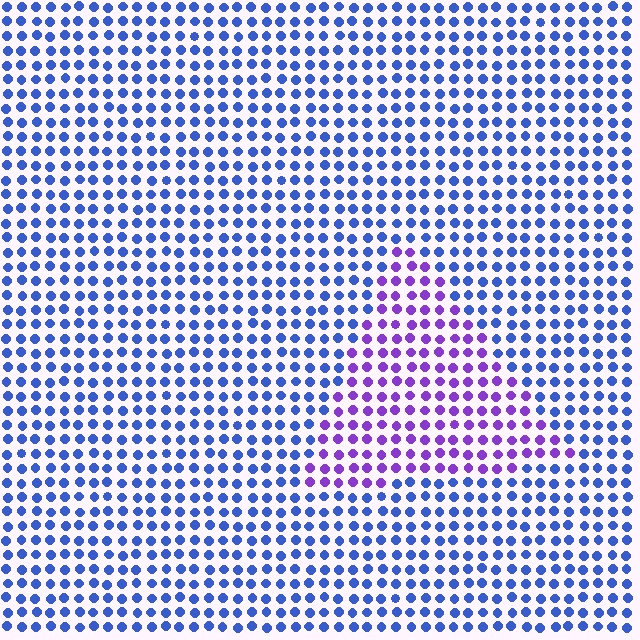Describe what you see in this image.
The image is filled with small blue elements in a uniform arrangement. A triangle-shaped region is visible where the elements are tinted to a slightly different hue, forming a subtle color boundary.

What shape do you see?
I see a triangle.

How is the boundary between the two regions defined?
The boundary is defined purely by a slight shift in hue (about 47 degrees). Spacing, size, and orientation are identical on both sides.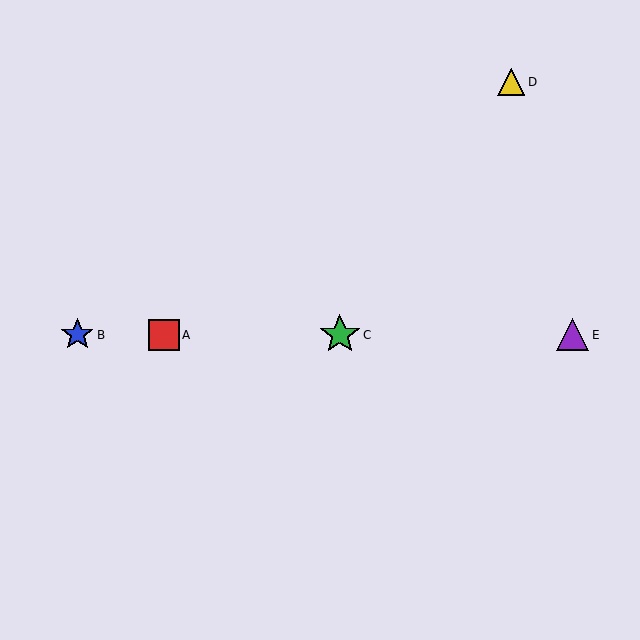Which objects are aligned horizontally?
Objects A, B, C, E are aligned horizontally.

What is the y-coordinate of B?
Object B is at y≈335.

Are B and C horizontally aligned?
Yes, both are at y≈335.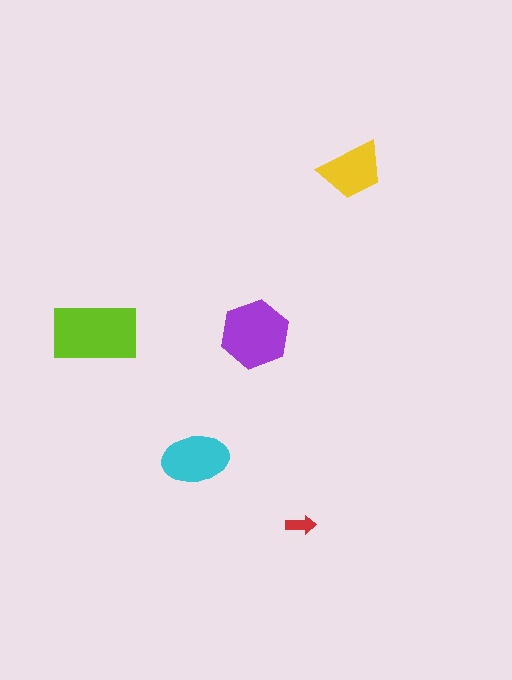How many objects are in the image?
There are 5 objects in the image.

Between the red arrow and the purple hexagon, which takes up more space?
The purple hexagon.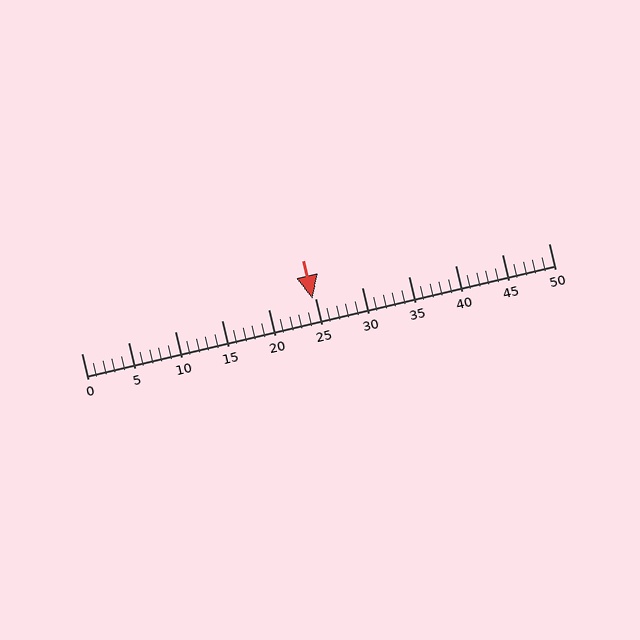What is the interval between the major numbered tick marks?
The major tick marks are spaced 5 units apart.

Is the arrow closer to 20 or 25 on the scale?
The arrow is closer to 25.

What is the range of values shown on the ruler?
The ruler shows values from 0 to 50.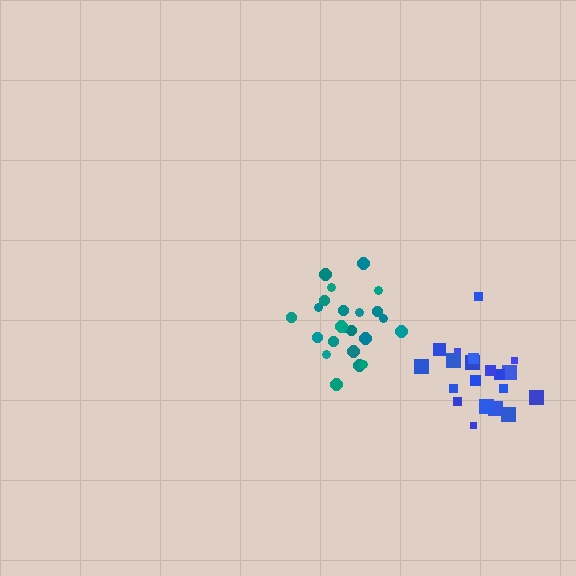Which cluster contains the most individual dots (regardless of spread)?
Teal (24).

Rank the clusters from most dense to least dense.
teal, blue.